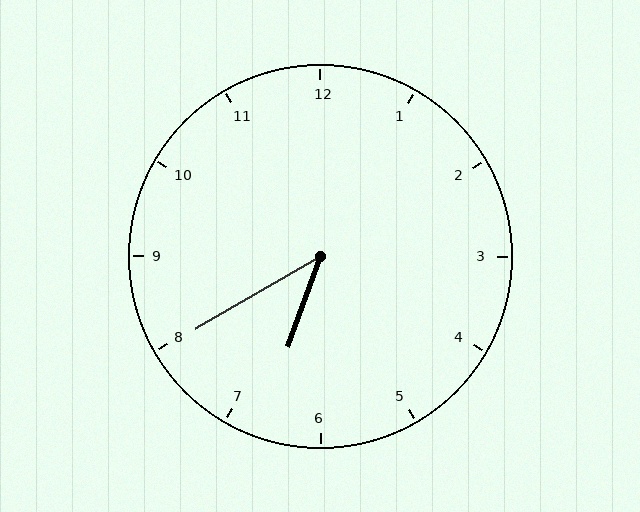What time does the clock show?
6:40.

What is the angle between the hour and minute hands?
Approximately 40 degrees.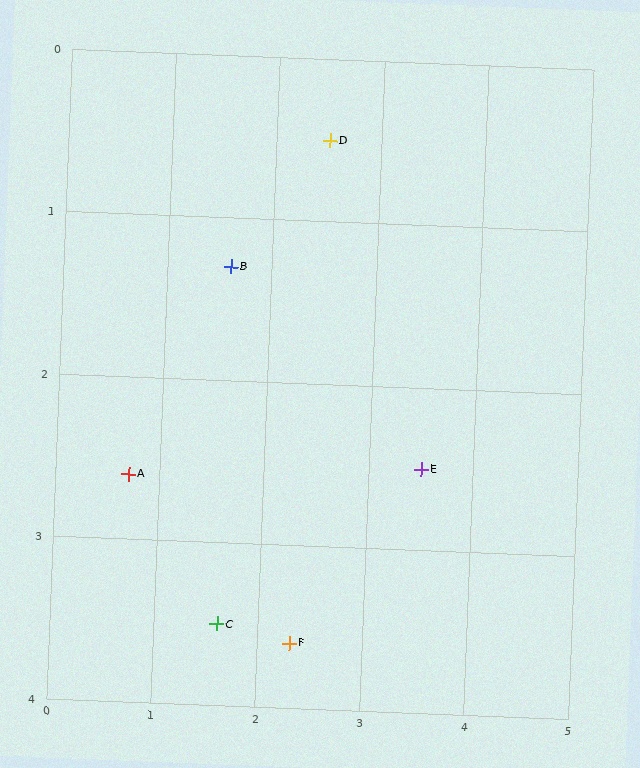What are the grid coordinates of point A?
Point A is at approximately (0.7, 2.6).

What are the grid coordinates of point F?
Point F is at approximately (2.3, 3.6).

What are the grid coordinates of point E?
Point E is at approximately (3.5, 2.5).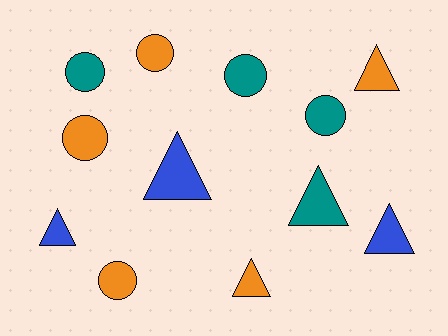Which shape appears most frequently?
Circle, with 6 objects.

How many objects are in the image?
There are 12 objects.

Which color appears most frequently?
Orange, with 5 objects.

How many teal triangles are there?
There is 1 teal triangle.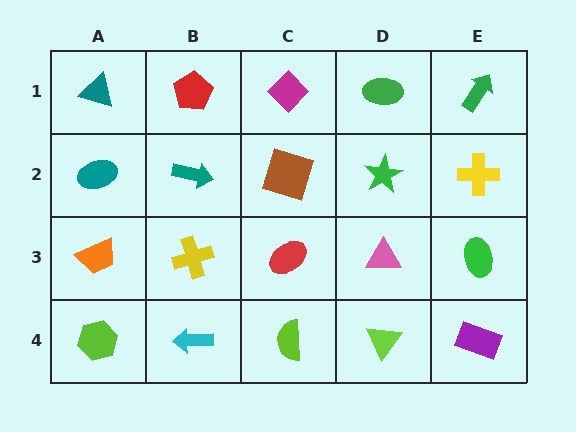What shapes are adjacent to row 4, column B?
A yellow cross (row 3, column B), a lime hexagon (row 4, column A), a lime semicircle (row 4, column C).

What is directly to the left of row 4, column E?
A lime triangle.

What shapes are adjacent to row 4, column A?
An orange trapezoid (row 3, column A), a cyan arrow (row 4, column B).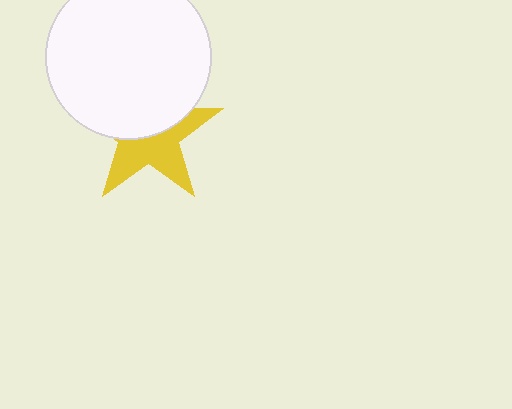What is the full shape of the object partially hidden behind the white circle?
The partially hidden object is a yellow star.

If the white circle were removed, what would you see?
You would see the complete yellow star.